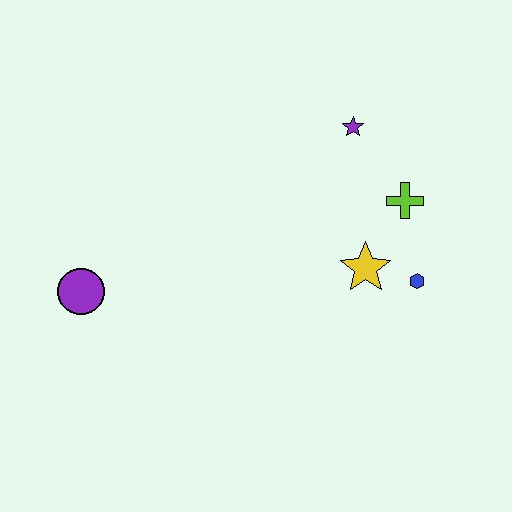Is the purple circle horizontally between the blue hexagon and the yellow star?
No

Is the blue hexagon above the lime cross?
No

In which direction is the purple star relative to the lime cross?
The purple star is above the lime cross.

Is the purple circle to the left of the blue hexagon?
Yes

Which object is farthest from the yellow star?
The purple circle is farthest from the yellow star.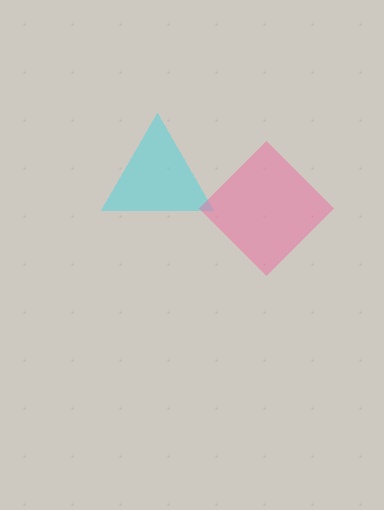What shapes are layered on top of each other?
The layered shapes are: a cyan triangle, a pink diamond.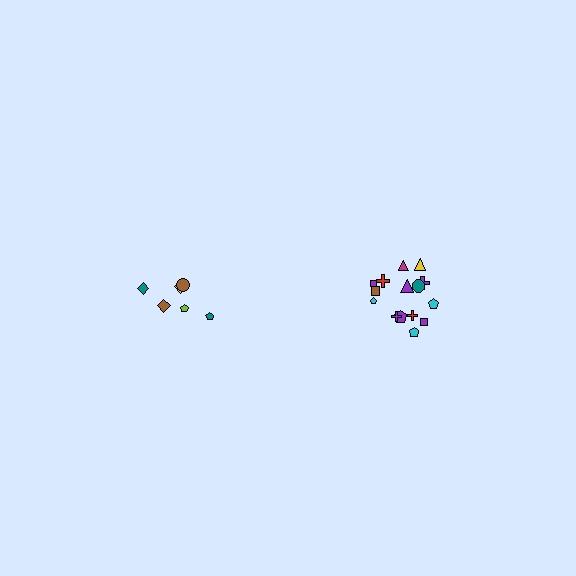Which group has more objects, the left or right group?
The right group.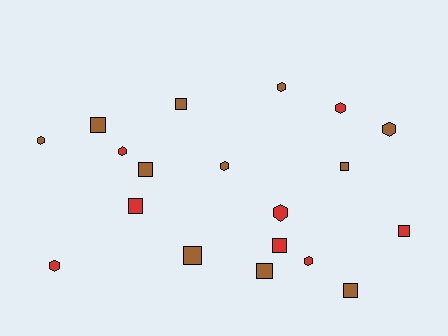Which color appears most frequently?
Brown, with 11 objects.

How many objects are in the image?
There are 19 objects.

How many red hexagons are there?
There are 5 red hexagons.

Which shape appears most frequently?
Square, with 10 objects.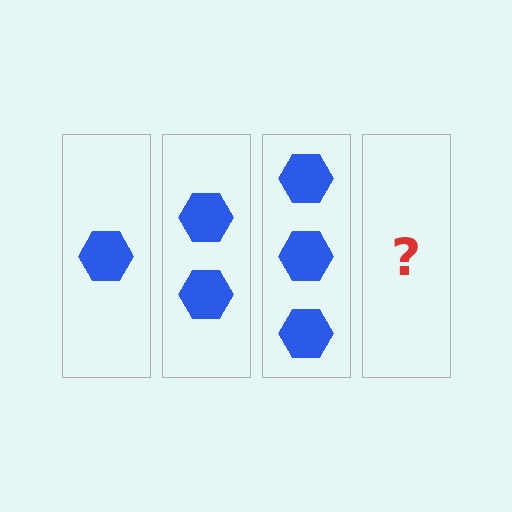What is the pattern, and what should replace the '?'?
The pattern is that each step adds one more hexagon. The '?' should be 4 hexagons.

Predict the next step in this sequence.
The next step is 4 hexagons.